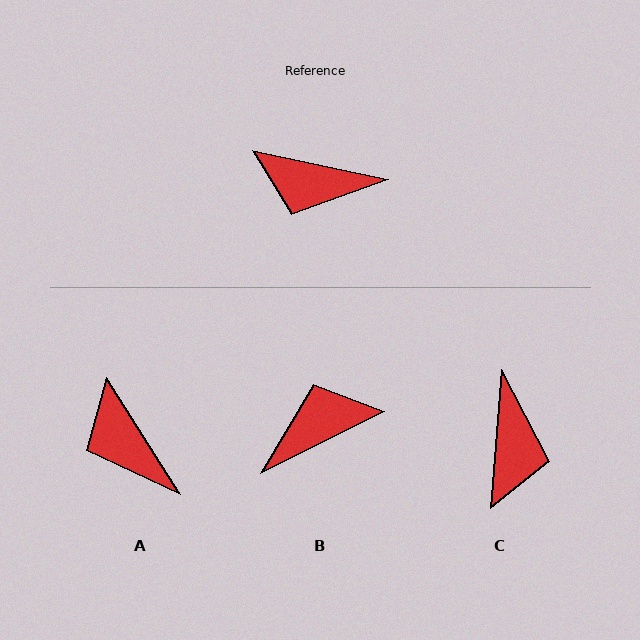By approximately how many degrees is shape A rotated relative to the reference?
Approximately 46 degrees clockwise.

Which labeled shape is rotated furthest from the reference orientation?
B, about 141 degrees away.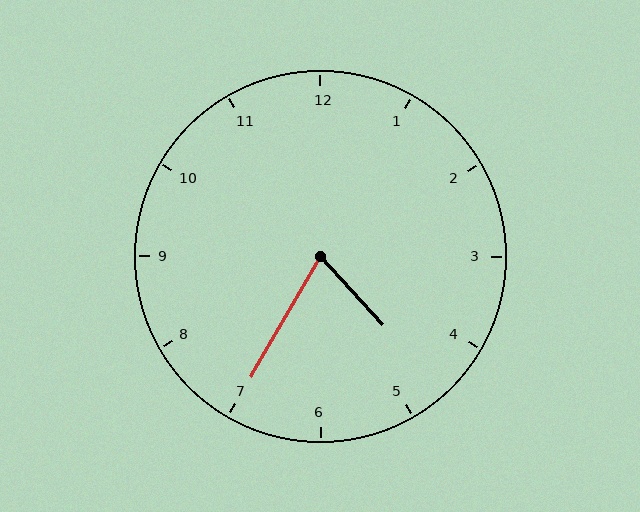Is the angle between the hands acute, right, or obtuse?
It is acute.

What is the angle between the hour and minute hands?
Approximately 72 degrees.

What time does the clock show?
4:35.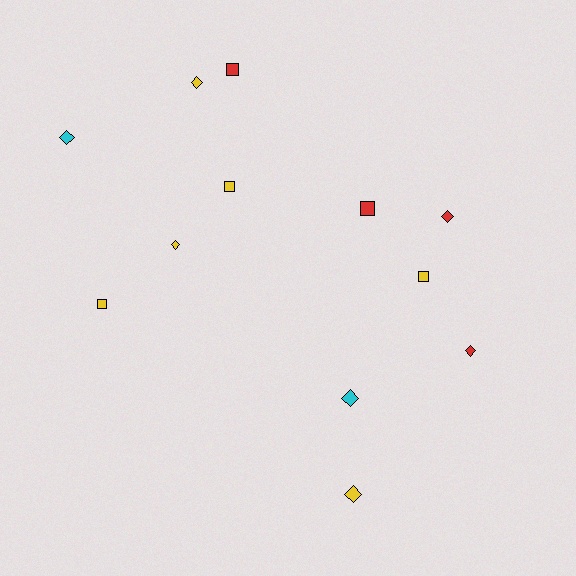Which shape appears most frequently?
Diamond, with 7 objects.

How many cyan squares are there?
There are no cyan squares.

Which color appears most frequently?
Yellow, with 6 objects.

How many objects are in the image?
There are 12 objects.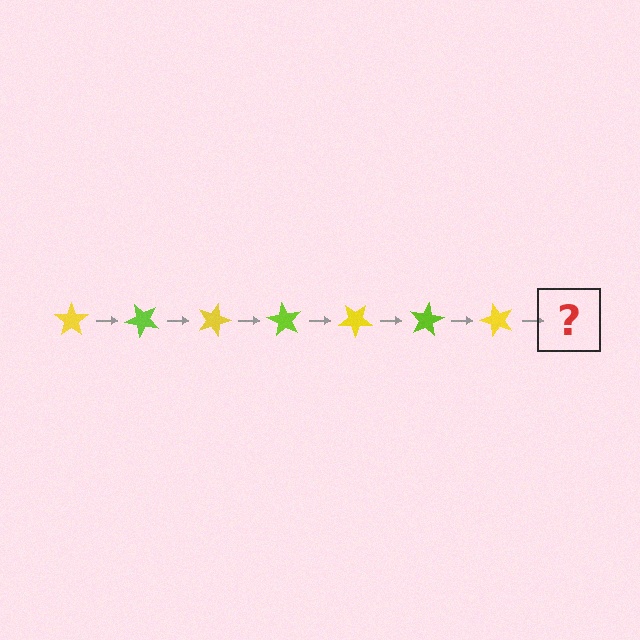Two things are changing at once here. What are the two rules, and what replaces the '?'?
The two rules are that it rotates 45 degrees each step and the color cycles through yellow and lime. The '?' should be a lime star, rotated 315 degrees from the start.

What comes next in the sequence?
The next element should be a lime star, rotated 315 degrees from the start.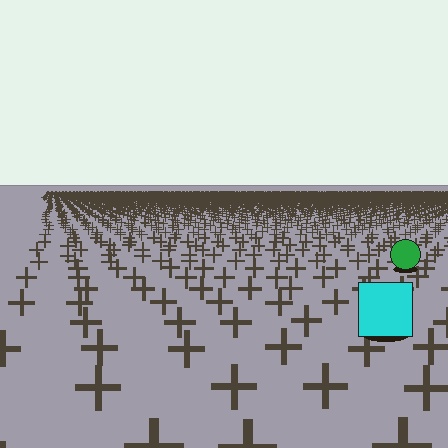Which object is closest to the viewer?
The cyan square is closest. The texture marks near it are larger and more spread out.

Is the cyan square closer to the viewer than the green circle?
Yes. The cyan square is closer — you can tell from the texture gradient: the ground texture is coarser near it.